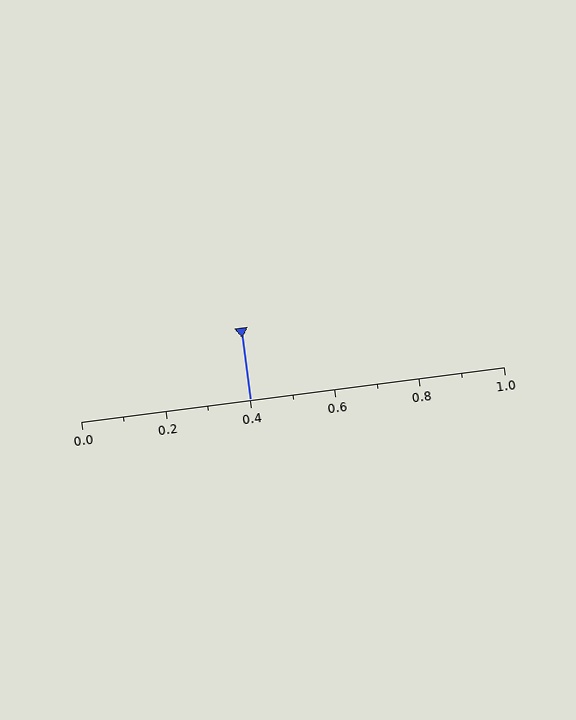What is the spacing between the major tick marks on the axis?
The major ticks are spaced 0.2 apart.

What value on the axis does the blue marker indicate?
The marker indicates approximately 0.4.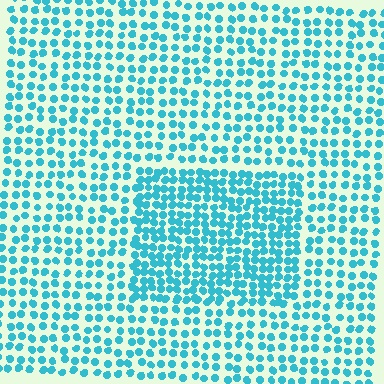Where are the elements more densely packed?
The elements are more densely packed inside the rectangle boundary.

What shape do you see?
I see a rectangle.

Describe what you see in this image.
The image contains small cyan elements arranged at two different densities. A rectangle-shaped region is visible where the elements are more densely packed than the surrounding area.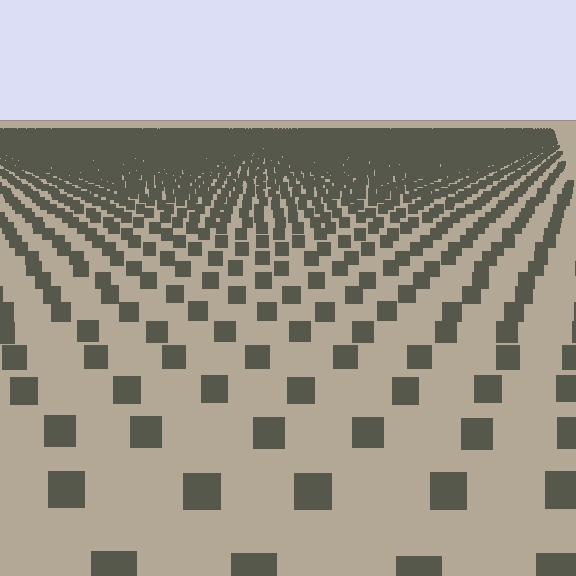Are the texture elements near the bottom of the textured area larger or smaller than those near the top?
Larger. Near the bottom, elements are closer to the viewer and appear at a bigger on-screen size.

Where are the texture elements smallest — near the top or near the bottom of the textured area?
Near the top.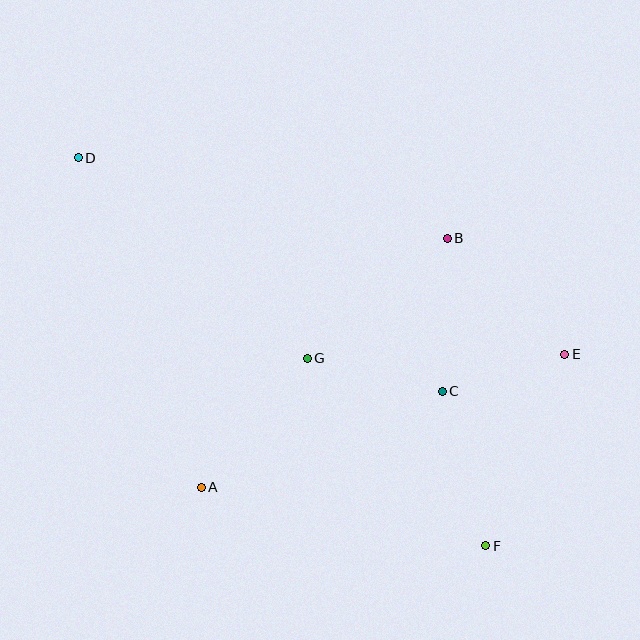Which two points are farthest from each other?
Points D and F are farthest from each other.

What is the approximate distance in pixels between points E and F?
The distance between E and F is approximately 207 pixels.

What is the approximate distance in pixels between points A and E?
The distance between A and E is approximately 387 pixels.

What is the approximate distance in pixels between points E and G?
The distance between E and G is approximately 257 pixels.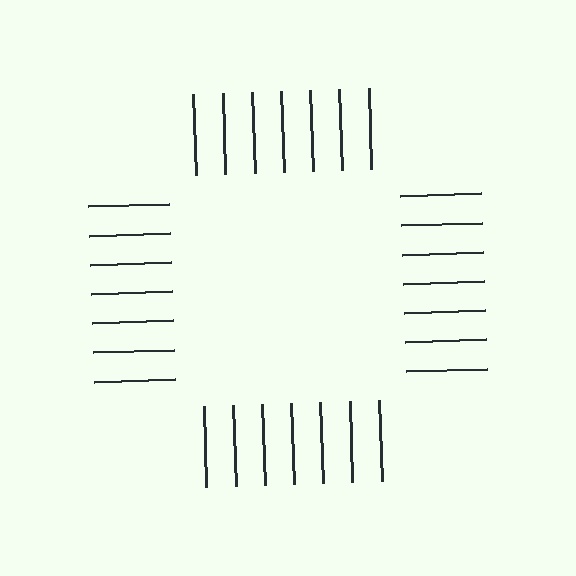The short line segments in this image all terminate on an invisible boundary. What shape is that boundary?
An illusory square — the line segments terminate on its edges but no continuous stroke is drawn.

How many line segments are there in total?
28 — 7 along each of the 4 edges.